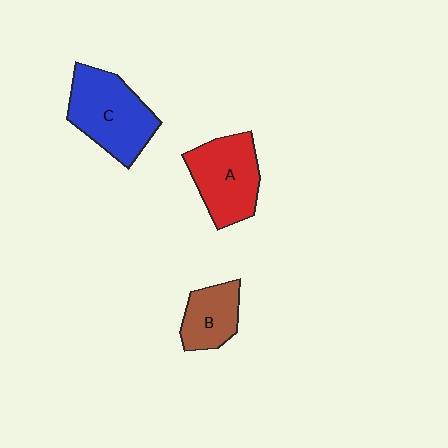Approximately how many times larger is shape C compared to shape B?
Approximately 1.7 times.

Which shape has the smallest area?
Shape B (brown).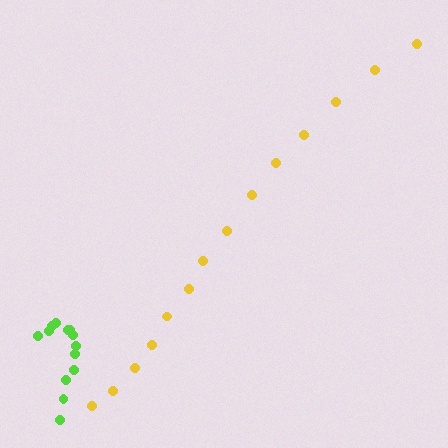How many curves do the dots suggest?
There are 2 distinct paths.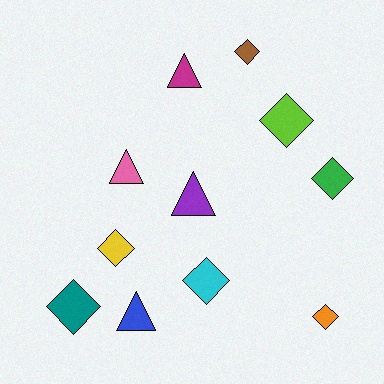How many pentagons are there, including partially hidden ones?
There are no pentagons.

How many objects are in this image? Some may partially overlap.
There are 11 objects.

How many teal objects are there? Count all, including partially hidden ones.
There is 1 teal object.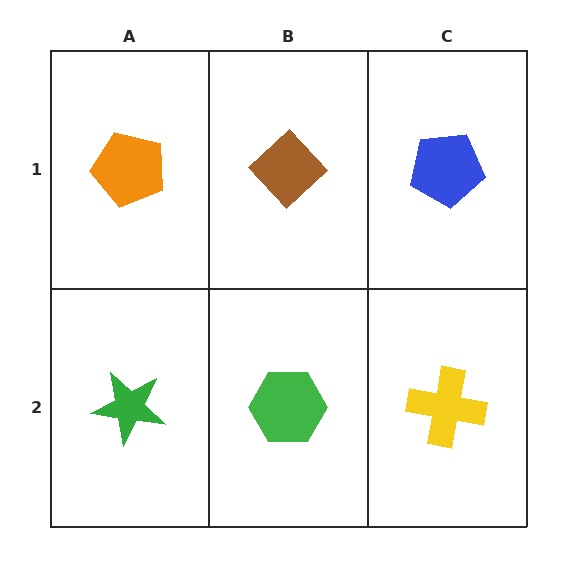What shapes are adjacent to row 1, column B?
A green hexagon (row 2, column B), an orange pentagon (row 1, column A), a blue pentagon (row 1, column C).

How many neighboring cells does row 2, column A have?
2.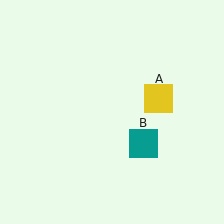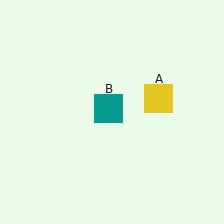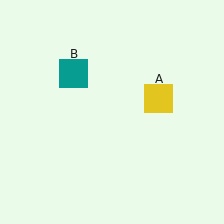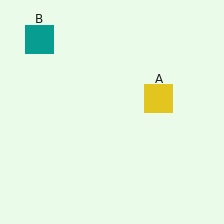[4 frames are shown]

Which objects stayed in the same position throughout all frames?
Yellow square (object A) remained stationary.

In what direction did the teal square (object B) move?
The teal square (object B) moved up and to the left.